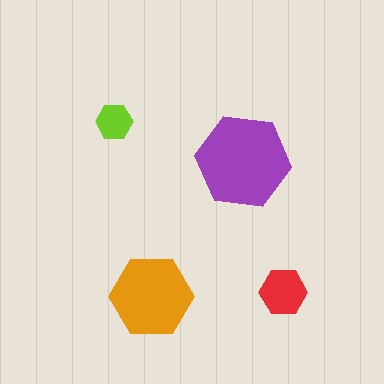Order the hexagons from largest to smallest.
the purple one, the orange one, the red one, the lime one.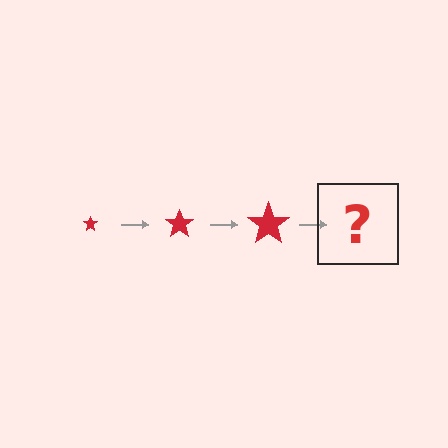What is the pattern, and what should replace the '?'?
The pattern is that the star gets progressively larger each step. The '?' should be a red star, larger than the previous one.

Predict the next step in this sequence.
The next step is a red star, larger than the previous one.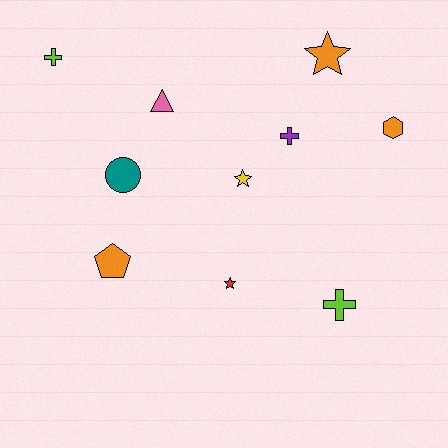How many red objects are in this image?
There is 1 red object.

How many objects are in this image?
There are 10 objects.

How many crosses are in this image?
There are 3 crosses.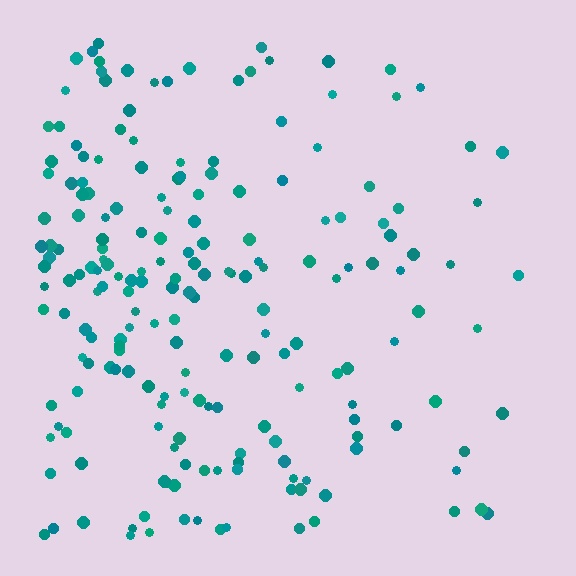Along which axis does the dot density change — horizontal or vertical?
Horizontal.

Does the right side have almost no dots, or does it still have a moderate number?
Still a moderate number, just noticeably fewer than the left.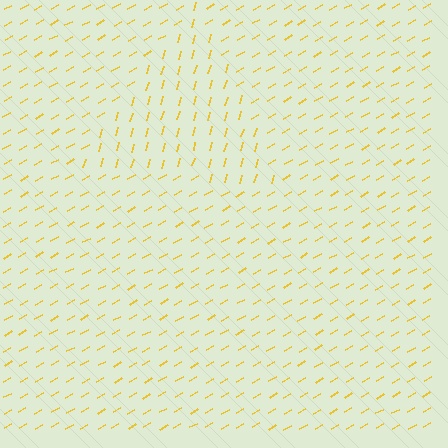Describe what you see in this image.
The image is filled with small yellow line segments. A triangle region in the image has lines oriented differently from the surrounding lines, creating a visible texture boundary.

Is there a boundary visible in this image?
Yes, there is a texture boundary formed by a change in line orientation.